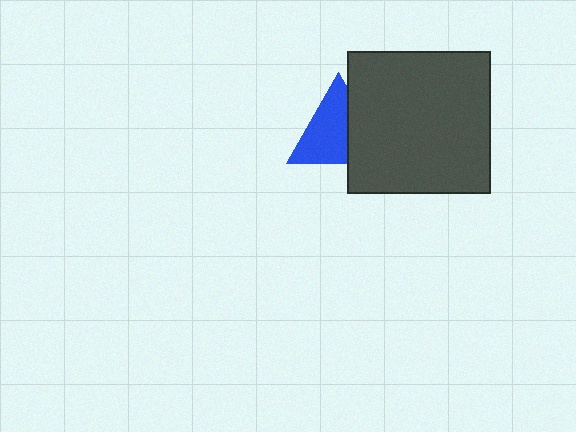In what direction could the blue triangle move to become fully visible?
The blue triangle could move left. That would shift it out from behind the dark gray square entirely.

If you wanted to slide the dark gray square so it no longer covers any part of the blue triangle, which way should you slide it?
Slide it right — that is the most direct way to separate the two shapes.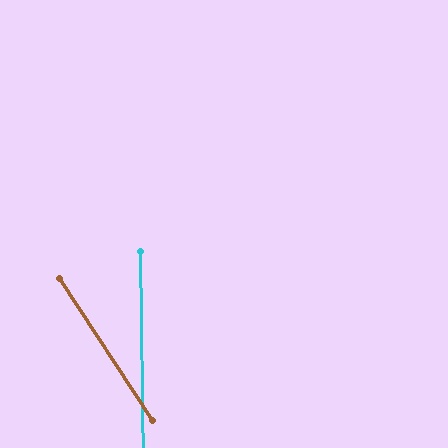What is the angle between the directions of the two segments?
Approximately 33 degrees.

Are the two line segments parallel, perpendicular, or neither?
Neither parallel nor perpendicular — they differ by about 33°.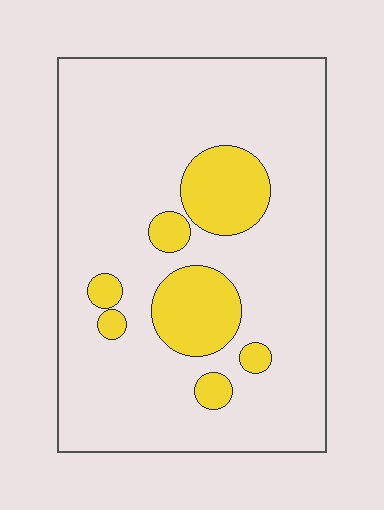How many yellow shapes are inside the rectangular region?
7.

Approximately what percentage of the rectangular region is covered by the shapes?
Approximately 15%.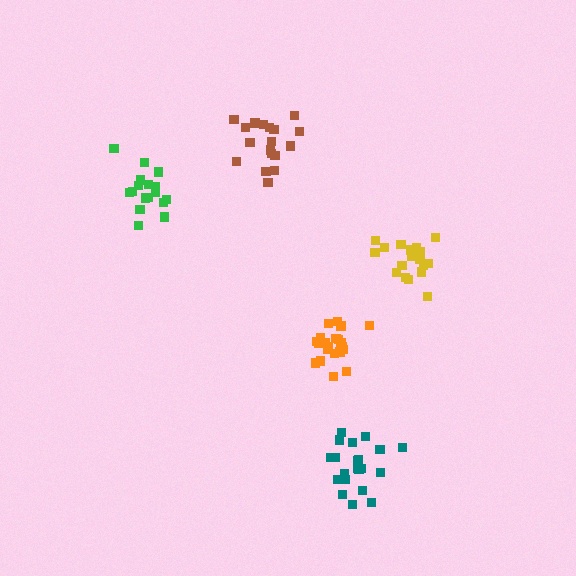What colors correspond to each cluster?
The clusters are colored: orange, green, teal, brown, yellow.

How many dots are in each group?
Group 1: 21 dots, Group 2: 17 dots, Group 3: 21 dots, Group 4: 18 dots, Group 5: 18 dots (95 total).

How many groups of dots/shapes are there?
There are 5 groups.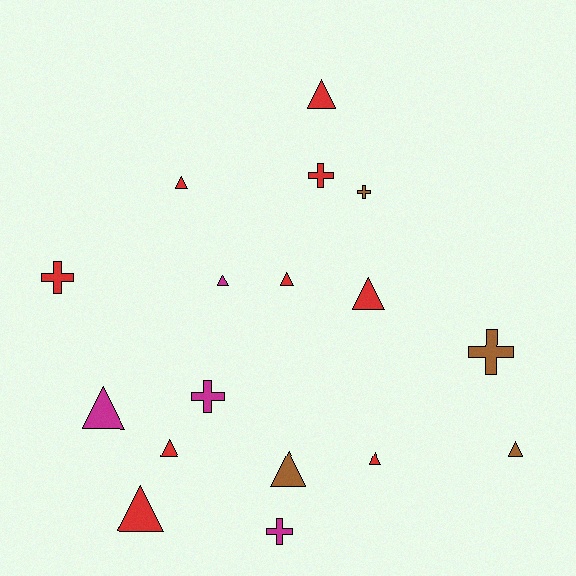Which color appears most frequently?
Red, with 9 objects.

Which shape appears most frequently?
Triangle, with 11 objects.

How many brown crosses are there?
There are 2 brown crosses.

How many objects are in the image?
There are 17 objects.